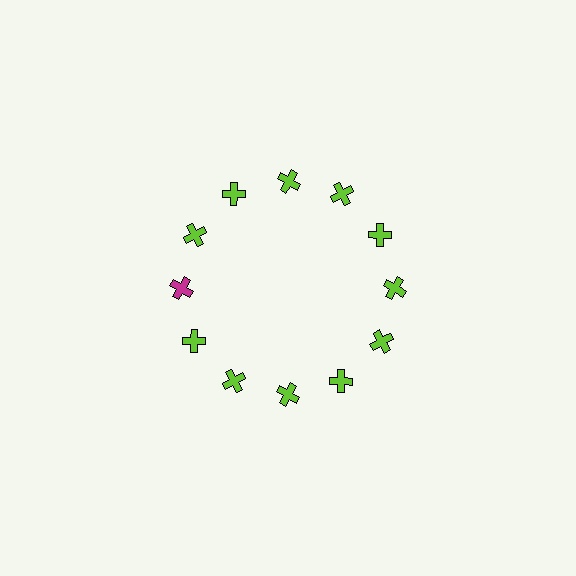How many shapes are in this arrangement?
There are 12 shapes arranged in a ring pattern.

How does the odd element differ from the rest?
It has a different color: magenta instead of lime.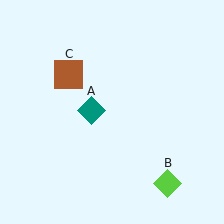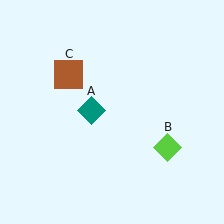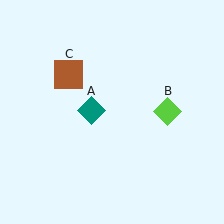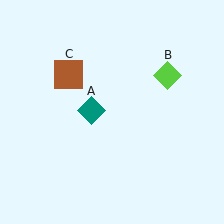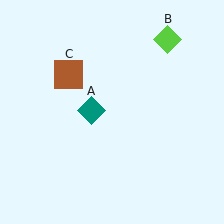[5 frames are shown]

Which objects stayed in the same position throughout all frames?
Teal diamond (object A) and brown square (object C) remained stationary.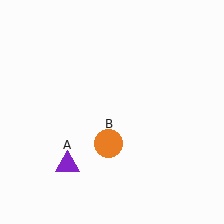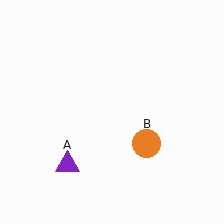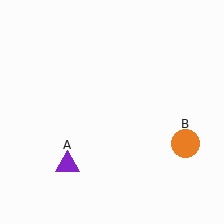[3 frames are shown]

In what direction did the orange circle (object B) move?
The orange circle (object B) moved right.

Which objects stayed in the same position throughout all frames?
Purple triangle (object A) remained stationary.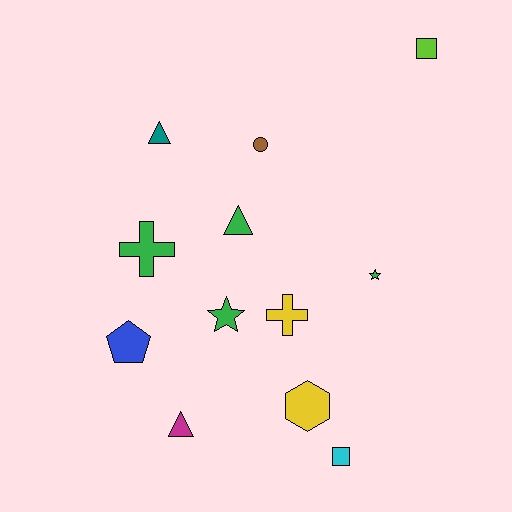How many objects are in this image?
There are 12 objects.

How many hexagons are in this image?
There is 1 hexagon.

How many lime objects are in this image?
There is 1 lime object.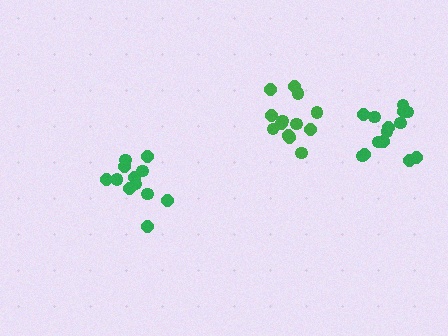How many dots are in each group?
Group 1: 12 dots, Group 2: 13 dots, Group 3: 14 dots (39 total).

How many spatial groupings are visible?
There are 3 spatial groupings.